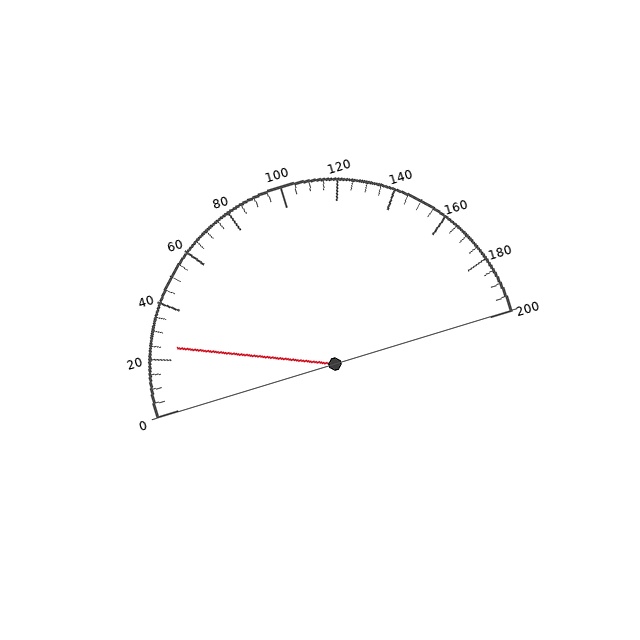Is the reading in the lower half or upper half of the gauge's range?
The reading is in the lower half of the range (0 to 200).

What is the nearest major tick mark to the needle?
The nearest major tick mark is 20.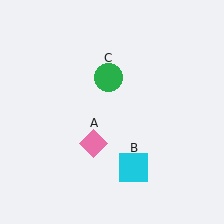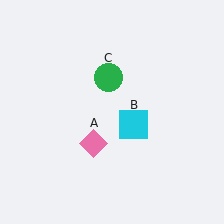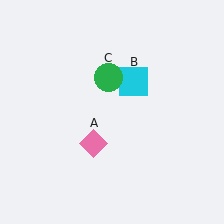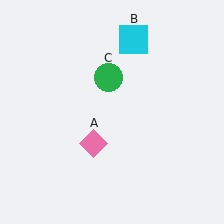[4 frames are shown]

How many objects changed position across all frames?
1 object changed position: cyan square (object B).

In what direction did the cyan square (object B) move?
The cyan square (object B) moved up.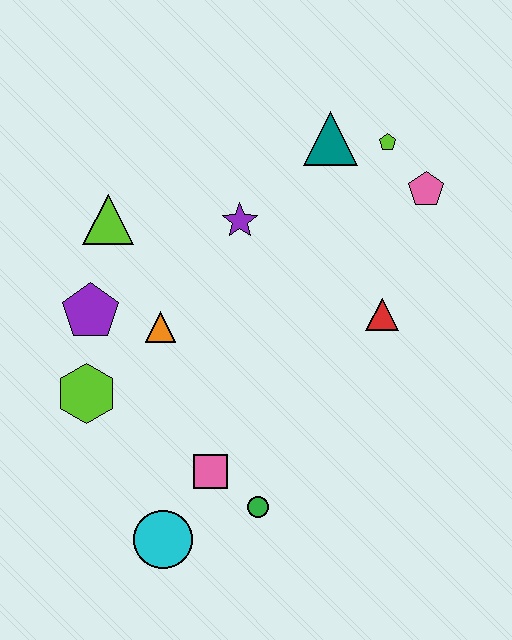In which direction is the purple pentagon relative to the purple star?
The purple pentagon is to the left of the purple star.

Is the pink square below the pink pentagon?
Yes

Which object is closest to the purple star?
The teal triangle is closest to the purple star.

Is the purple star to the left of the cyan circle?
No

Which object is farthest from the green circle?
The lime pentagon is farthest from the green circle.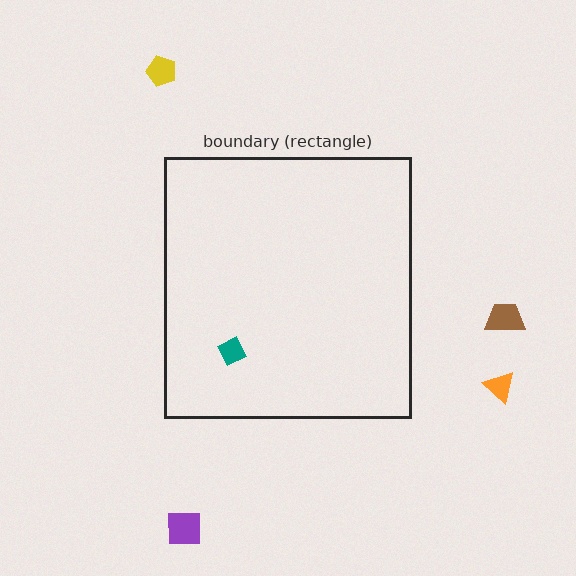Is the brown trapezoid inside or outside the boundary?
Outside.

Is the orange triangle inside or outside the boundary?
Outside.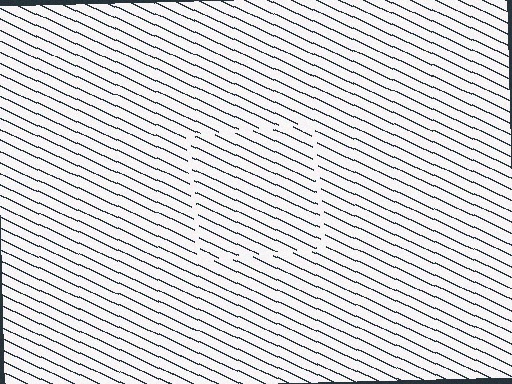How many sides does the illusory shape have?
4 sides — the line-ends trace a square.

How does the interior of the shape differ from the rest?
The interior of the shape contains the same grating, shifted by half a period — the contour is defined by the phase discontinuity where line-ends from the inner and outer gratings abut.